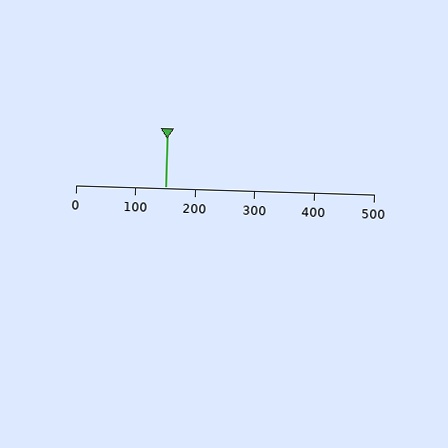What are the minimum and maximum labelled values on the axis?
The axis runs from 0 to 500.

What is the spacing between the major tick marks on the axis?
The major ticks are spaced 100 apart.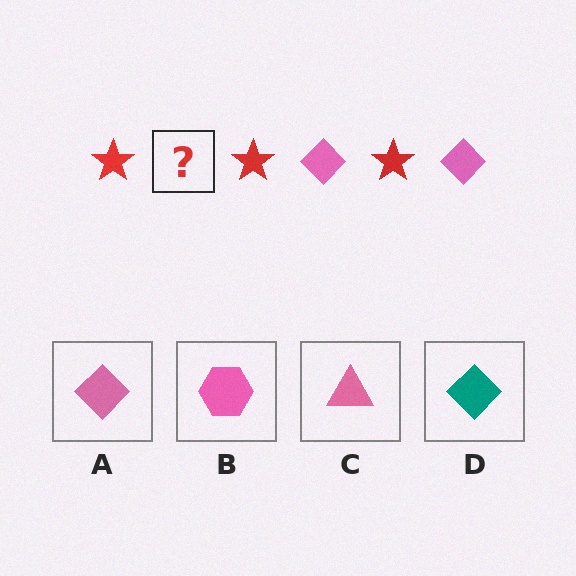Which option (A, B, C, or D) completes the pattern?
A.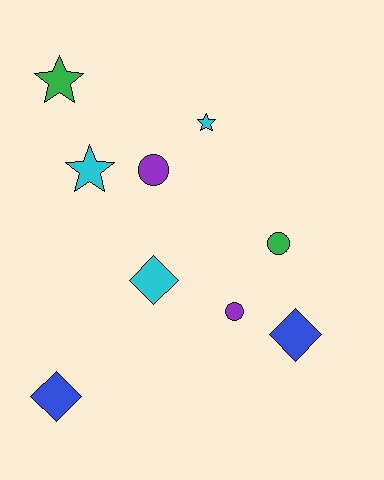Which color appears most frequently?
Cyan, with 3 objects.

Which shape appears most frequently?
Circle, with 3 objects.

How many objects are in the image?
There are 9 objects.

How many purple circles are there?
There are 2 purple circles.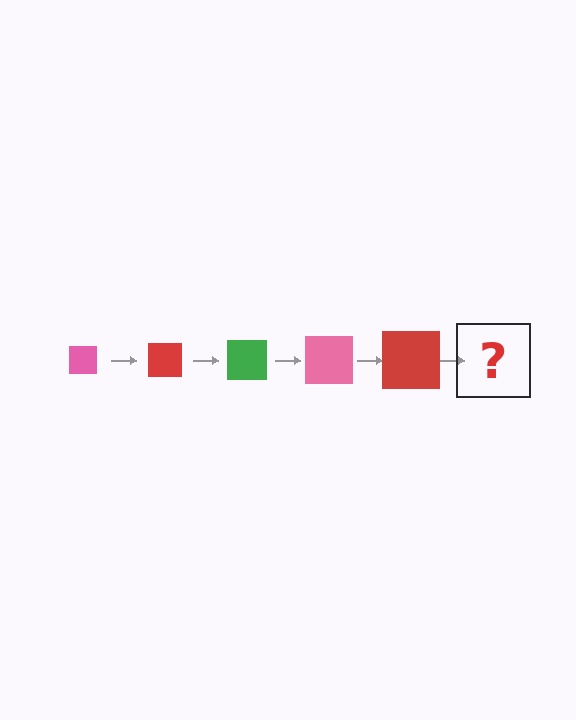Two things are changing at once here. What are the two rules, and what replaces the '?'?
The two rules are that the square grows larger each step and the color cycles through pink, red, and green. The '?' should be a green square, larger than the previous one.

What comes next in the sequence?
The next element should be a green square, larger than the previous one.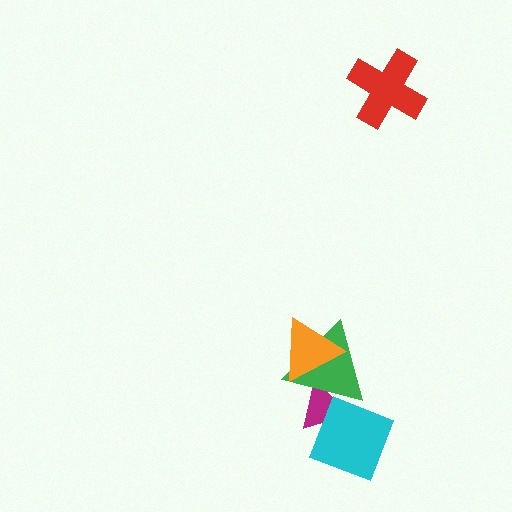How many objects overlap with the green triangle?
2 objects overlap with the green triangle.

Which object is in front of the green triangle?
The orange triangle is in front of the green triangle.